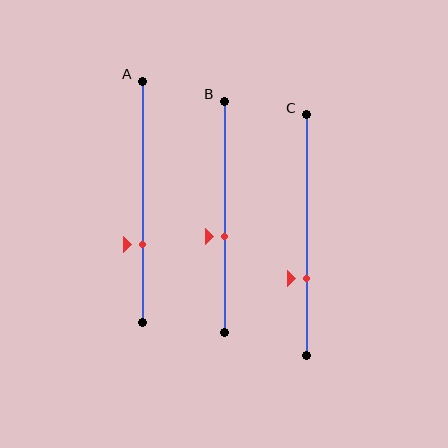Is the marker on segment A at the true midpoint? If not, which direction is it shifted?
No, the marker on segment A is shifted downward by about 18% of the segment length.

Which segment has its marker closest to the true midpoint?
Segment B has its marker closest to the true midpoint.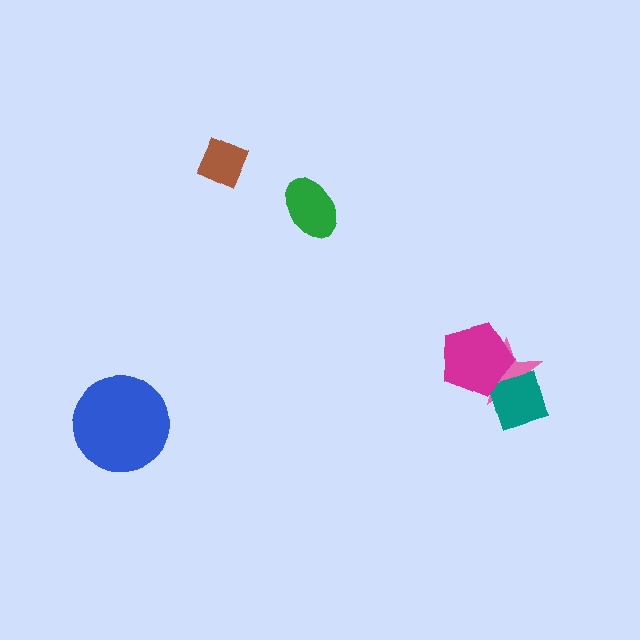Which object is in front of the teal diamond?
The magenta pentagon is in front of the teal diamond.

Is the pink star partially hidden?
Yes, it is partially covered by another shape.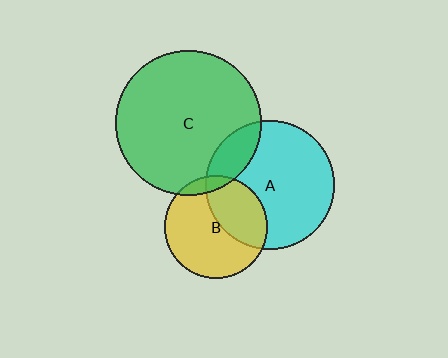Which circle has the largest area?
Circle C (green).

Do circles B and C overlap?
Yes.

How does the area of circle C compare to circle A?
Approximately 1.3 times.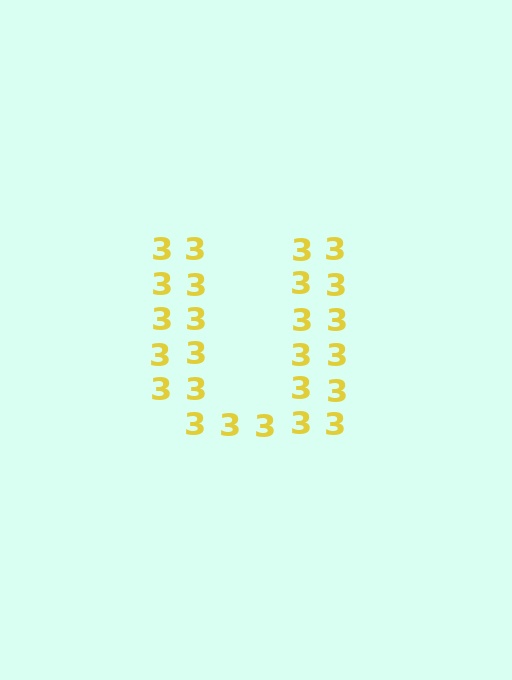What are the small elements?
The small elements are digit 3's.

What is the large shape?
The large shape is the letter U.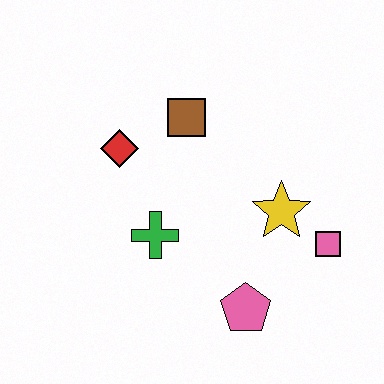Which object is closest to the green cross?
The red diamond is closest to the green cross.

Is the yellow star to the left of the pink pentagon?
No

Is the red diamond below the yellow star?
No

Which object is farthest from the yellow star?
The red diamond is farthest from the yellow star.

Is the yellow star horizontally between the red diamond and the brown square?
No